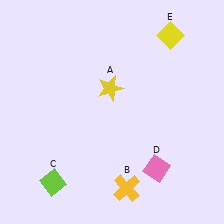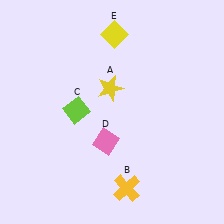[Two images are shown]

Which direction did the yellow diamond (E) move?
The yellow diamond (E) moved left.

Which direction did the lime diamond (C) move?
The lime diamond (C) moved up.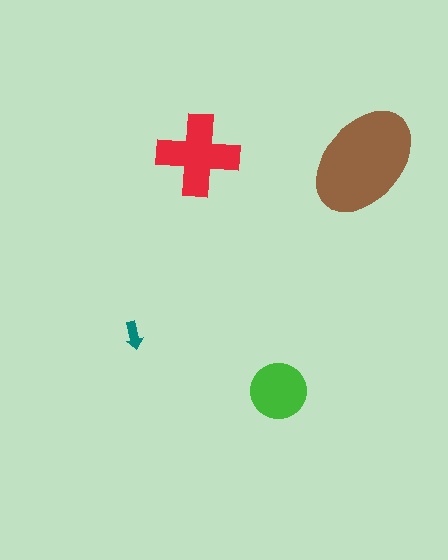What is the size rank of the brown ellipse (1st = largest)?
1st.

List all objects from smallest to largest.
The teal arrow, the green circle, the red cross, the brown ellipse.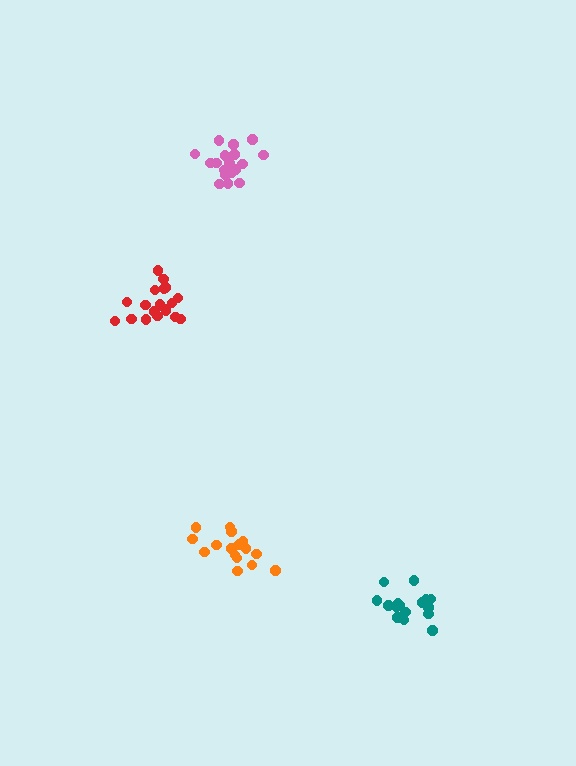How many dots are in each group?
Group 1: 19 dots, Group 2: 17 dots, Group 3: 19 dots, Group 4: 16 dots (71 total).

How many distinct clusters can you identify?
There are 4 distinct clusters.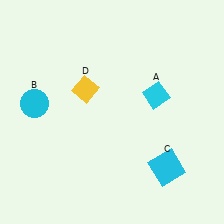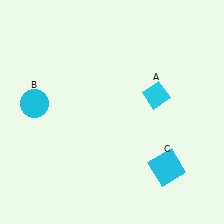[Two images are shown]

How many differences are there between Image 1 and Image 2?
There is 1 difference between the two images.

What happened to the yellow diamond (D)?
The yellow diamond (D) was removed in Image 2. It was in the top-left area of Image 1.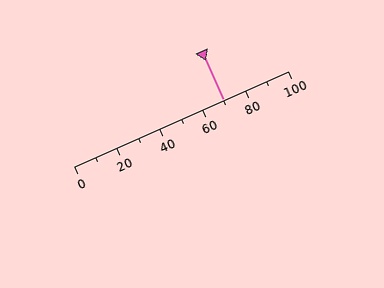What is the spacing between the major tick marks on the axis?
The major ticks are spaced 20 apart.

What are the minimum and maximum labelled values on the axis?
The axis runs from 0 to 100.